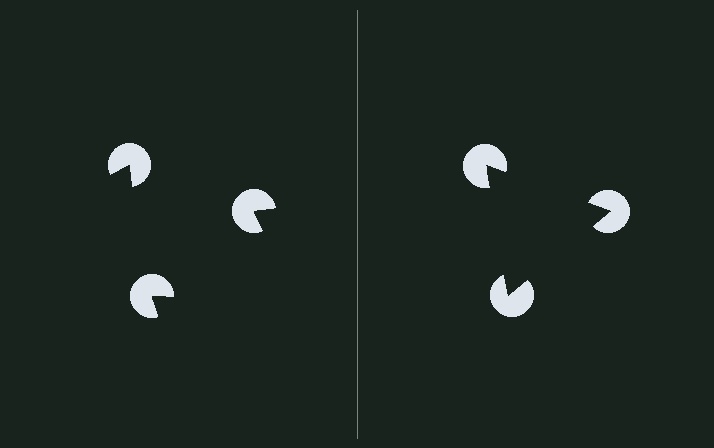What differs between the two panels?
The pac-man discs are positioned identically on both sides; only the wedge orientations differ. On the right they align to a triangle; on the left they are misaligned.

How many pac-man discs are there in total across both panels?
6 — 3 on each side.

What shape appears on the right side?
An illusory triangle.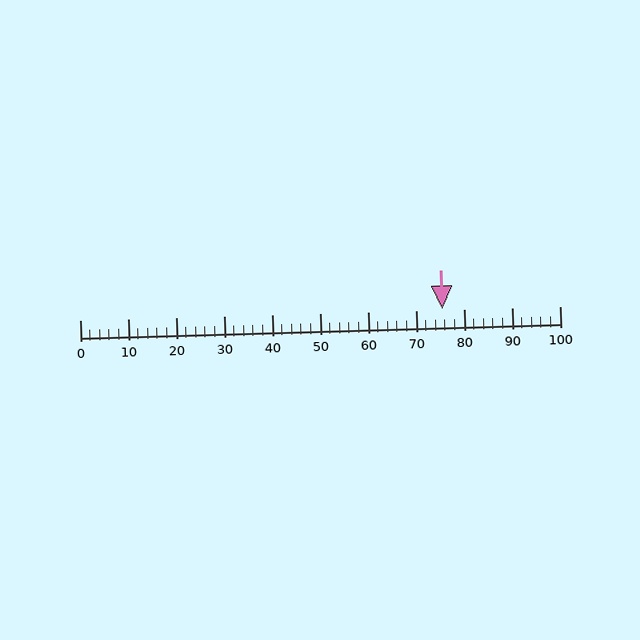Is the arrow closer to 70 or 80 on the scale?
The arrow is closer to 80.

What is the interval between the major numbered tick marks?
The major tick marks are spaced 10 units apart.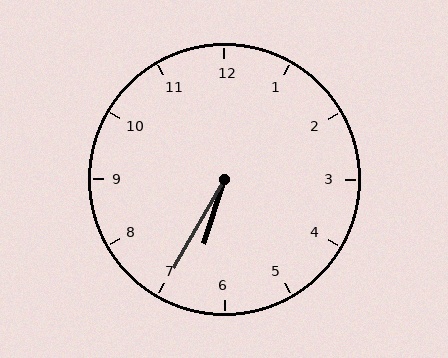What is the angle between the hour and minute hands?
Approximately 12 degrees.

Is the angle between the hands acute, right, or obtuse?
It is acute.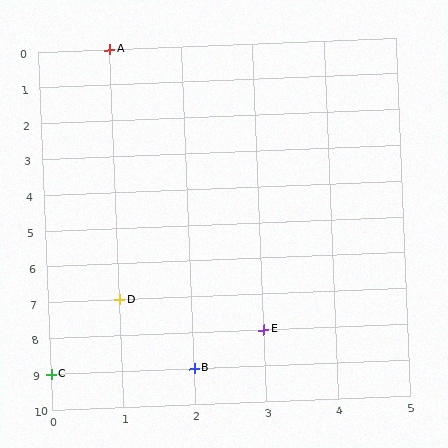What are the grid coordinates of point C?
Point C is at grid coordinates (0, 9).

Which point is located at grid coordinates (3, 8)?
Point E is at (3, 8).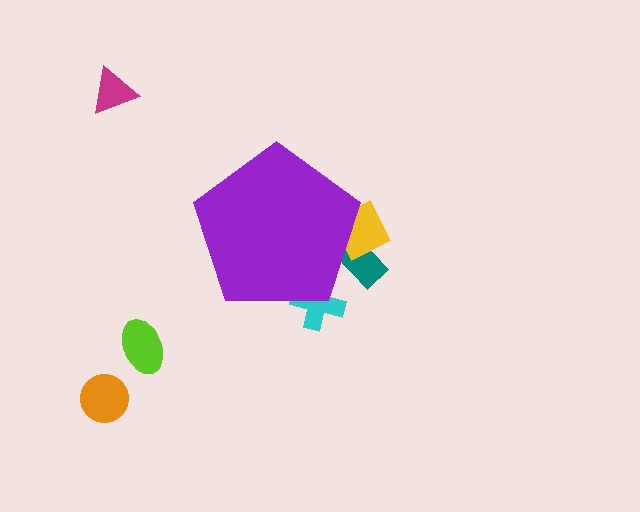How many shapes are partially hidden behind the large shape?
3 shapes are partially hidden.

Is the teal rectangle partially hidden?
Yes, the teal rectangle is partially hidden behind the purple pentagon.